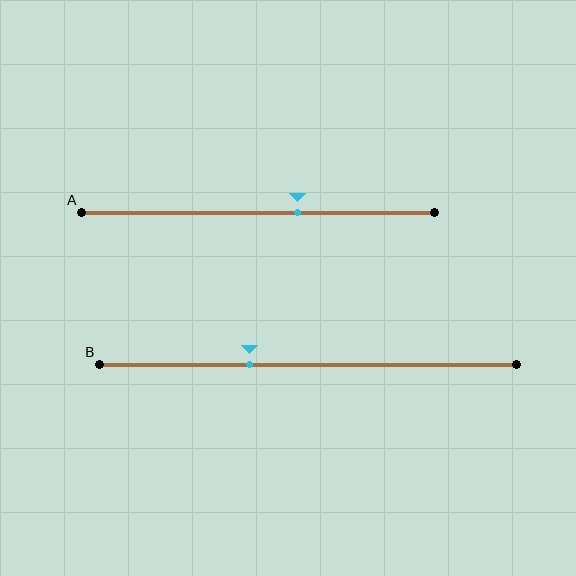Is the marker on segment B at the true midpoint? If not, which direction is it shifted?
No, the marker on segment B is shifted to the left by about 14% of the segment length.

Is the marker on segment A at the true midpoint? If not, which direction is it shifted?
No, the marker on segment A is shifted to the right by about 11% of the segment length.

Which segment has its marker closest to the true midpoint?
Segment A has its marker closest to the true midpoint.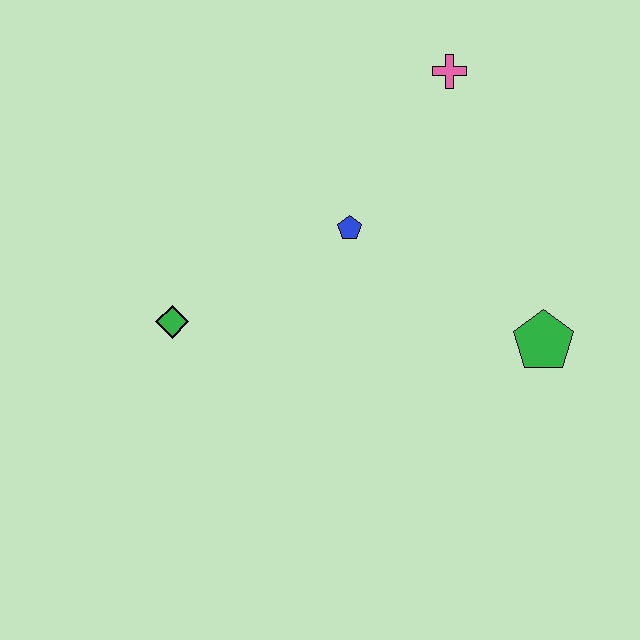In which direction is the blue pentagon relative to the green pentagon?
The blue pentagon is to the left of the green pentagon.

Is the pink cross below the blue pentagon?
No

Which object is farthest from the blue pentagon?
The green pentagon is farthest from the blue pentagon.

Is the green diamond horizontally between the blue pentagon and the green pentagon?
No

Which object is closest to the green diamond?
The blue pentagon is closest to the green diamond.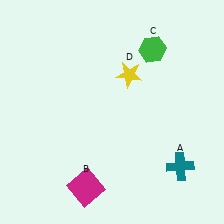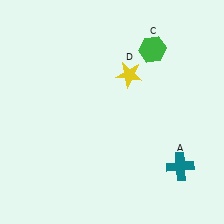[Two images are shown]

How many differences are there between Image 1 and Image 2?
There is 1 difference between the two images.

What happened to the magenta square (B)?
The magenta square (B) was removed in Image 2. It was in the bottom-left area of Image 1.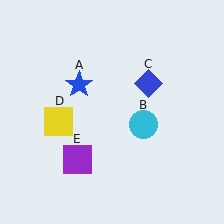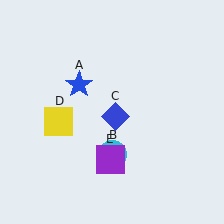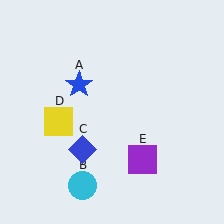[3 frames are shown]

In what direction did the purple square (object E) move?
The purple square (object E) moved right.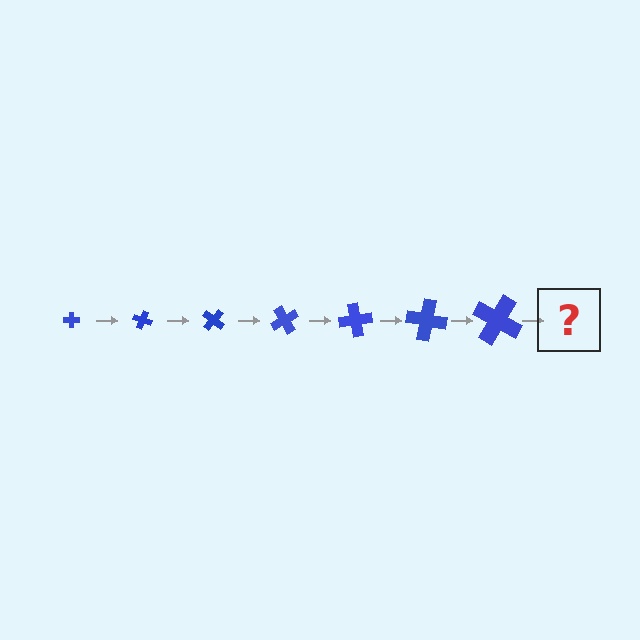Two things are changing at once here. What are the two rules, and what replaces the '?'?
The two rules are that the cross grows larger each step and it rotates 20 degrees each step. The '?' should be a cross, larger than the previous one and rotated 140 degrees from the start.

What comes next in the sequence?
The next element should be a cross, larger than the previous one and rotated 140 degrees from the start.